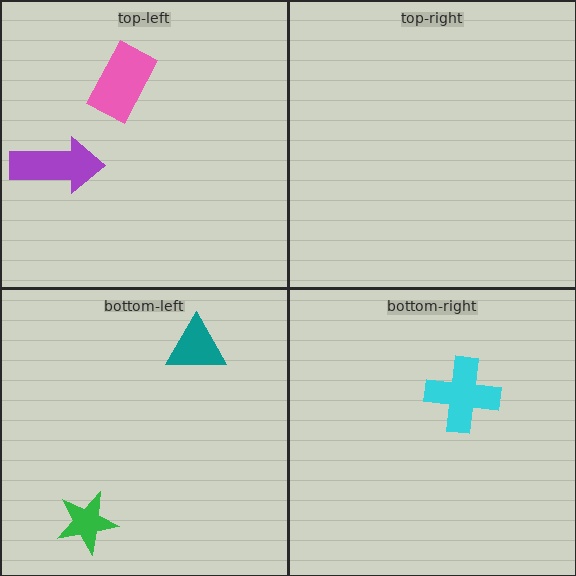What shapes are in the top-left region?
The pink rectangle, the purple arrow.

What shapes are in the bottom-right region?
The cyan cross.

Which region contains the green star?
The bottom-left region.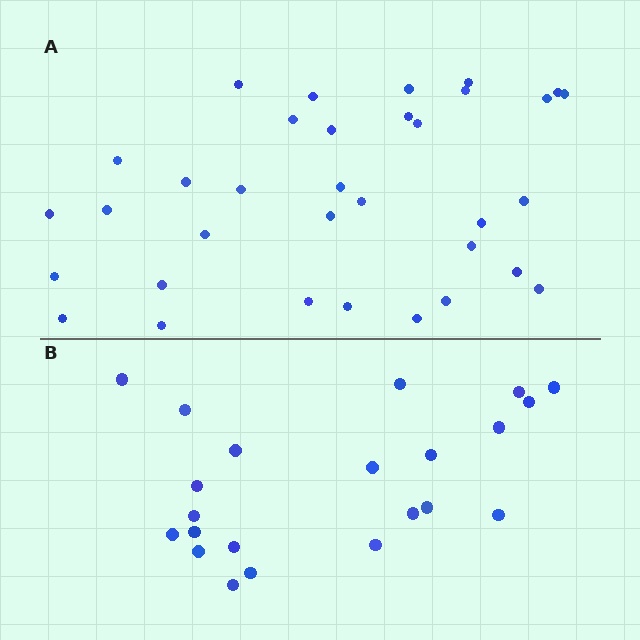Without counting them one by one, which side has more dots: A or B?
Region A (the top region) has more dots.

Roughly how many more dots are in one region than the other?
Region A has roughly 12 or so more dots than region B.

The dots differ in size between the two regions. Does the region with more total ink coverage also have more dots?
No. Region B has more total ink coverage because its dots are larger, but region A actually contains more individual dots. Total area can be misleading — the number of items is what matters here.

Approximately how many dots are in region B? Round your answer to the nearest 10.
About 20 dots. (The exact count is 22, which rounds to 20.)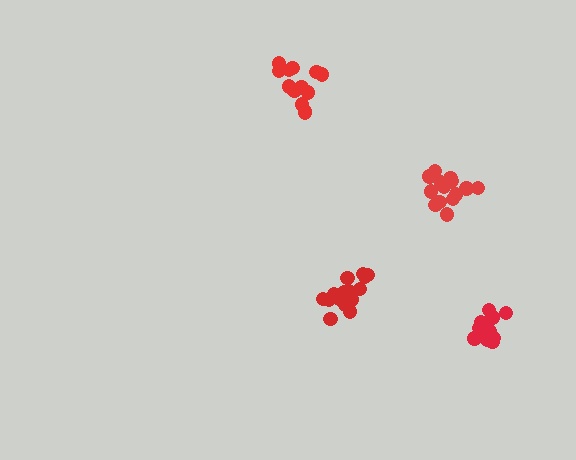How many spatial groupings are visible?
There are 4 spatial groupings.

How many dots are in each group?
Group 1: 13 dots, Group 2: 12 dots, Group 3: 16 dots, Group 4: 16 dots (57 total).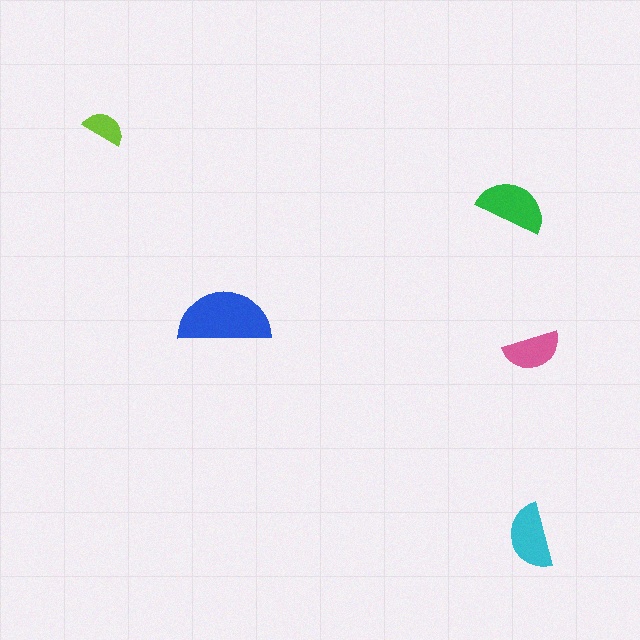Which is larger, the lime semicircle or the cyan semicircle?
The cyan one.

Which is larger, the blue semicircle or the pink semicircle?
The blue one.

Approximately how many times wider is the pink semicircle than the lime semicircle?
About 1.5 times wider.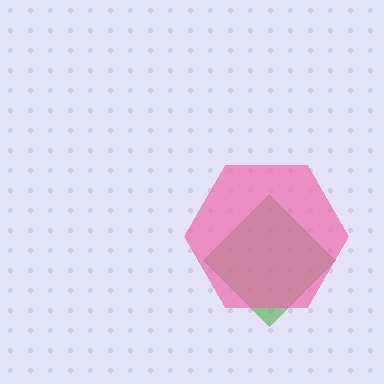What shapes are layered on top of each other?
The layered shapes are: a green diamond, a pink hexagon.